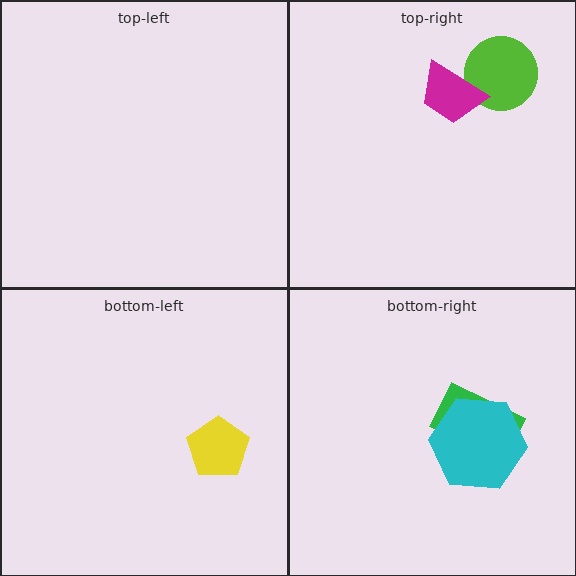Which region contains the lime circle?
The top-right region.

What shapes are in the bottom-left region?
The yellow pentagon.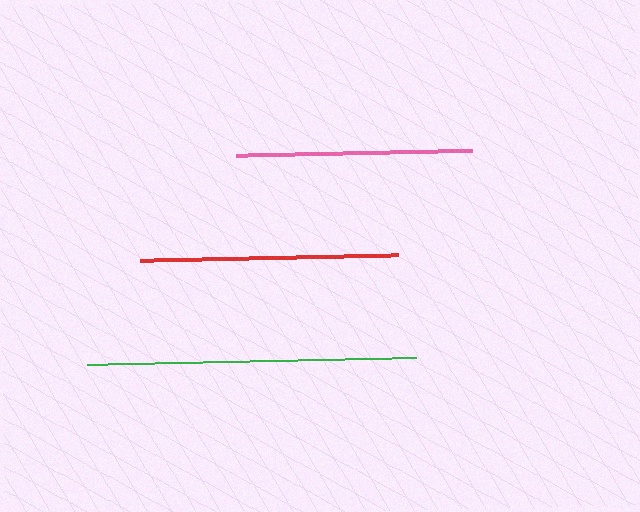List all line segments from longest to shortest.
From longest to shortest: green, red, pink.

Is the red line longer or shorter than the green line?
The green line is longer than the red line.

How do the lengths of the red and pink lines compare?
The red and pink lines are approximately the same length.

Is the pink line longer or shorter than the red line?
The red line is longer than the pink line.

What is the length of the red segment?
The red segment is approximately 259 pixels long.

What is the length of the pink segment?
The pink segment is approximately 235 pixels long.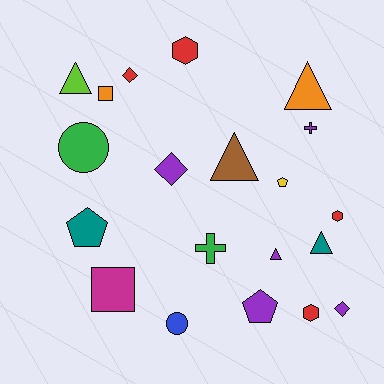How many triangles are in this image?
There are 5 triangles.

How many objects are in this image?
There are 20 objects.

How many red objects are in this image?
There are 4 red objects.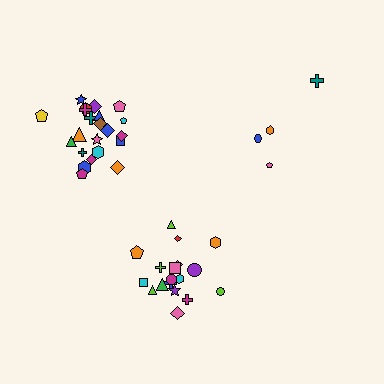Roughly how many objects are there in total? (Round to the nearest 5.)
Roughly 45 objects in total.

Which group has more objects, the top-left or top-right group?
The top-left group.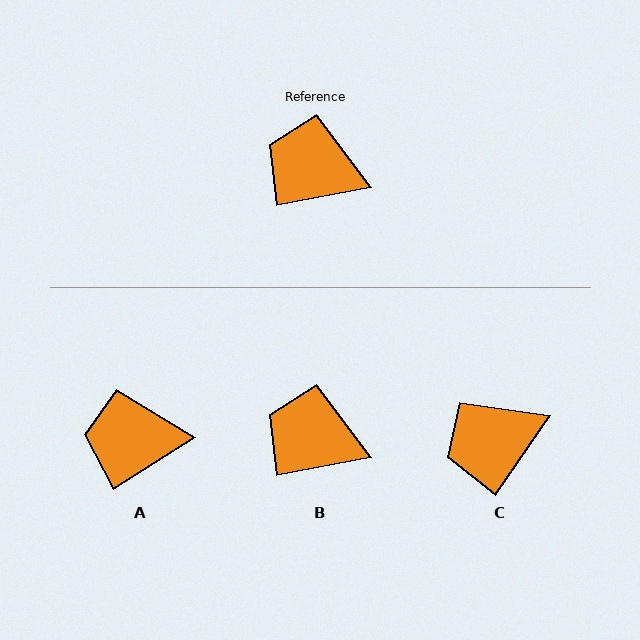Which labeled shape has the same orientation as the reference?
B.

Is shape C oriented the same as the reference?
No, it is off by about 45 degrees.